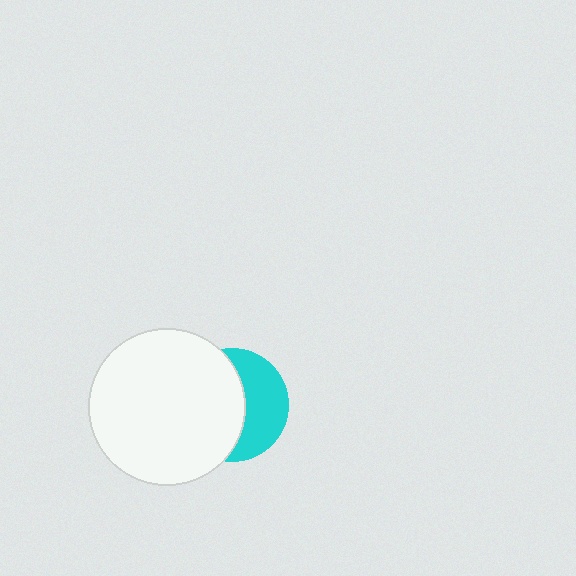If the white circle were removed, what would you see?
You would see the complete cyan circle.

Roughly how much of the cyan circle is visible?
A small part of it is visible (roughly 43%).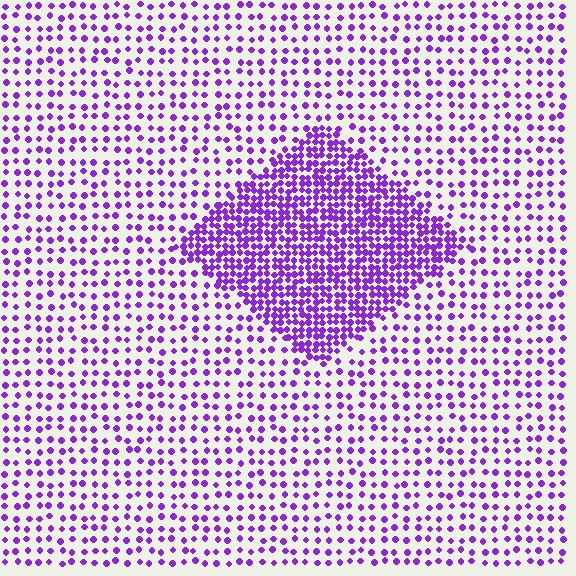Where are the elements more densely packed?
The elements are more densely packed inside the diamond boundary.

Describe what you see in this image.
The image contains small purple elements arranged at two different densities. A diamond-shaped region is visible where the elements are more densely packed than the surrounding area.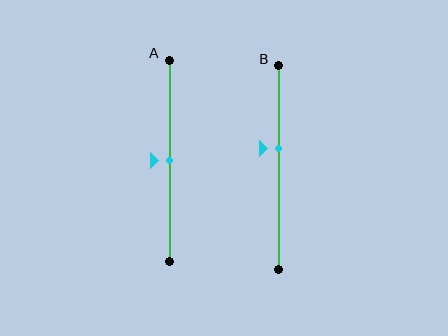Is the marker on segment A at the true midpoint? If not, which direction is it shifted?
Yes, the marker on segment A is at the true midpoint.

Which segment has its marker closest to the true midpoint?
Segment A has its marker closest to the true midpoint.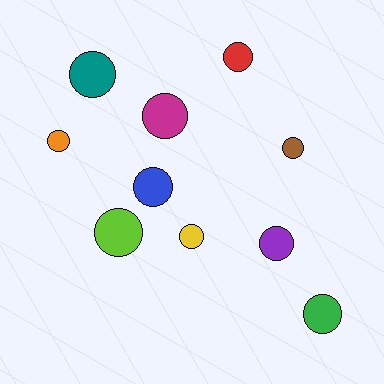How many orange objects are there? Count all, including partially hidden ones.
There is 1 orange object.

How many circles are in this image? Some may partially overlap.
There are 10 circles.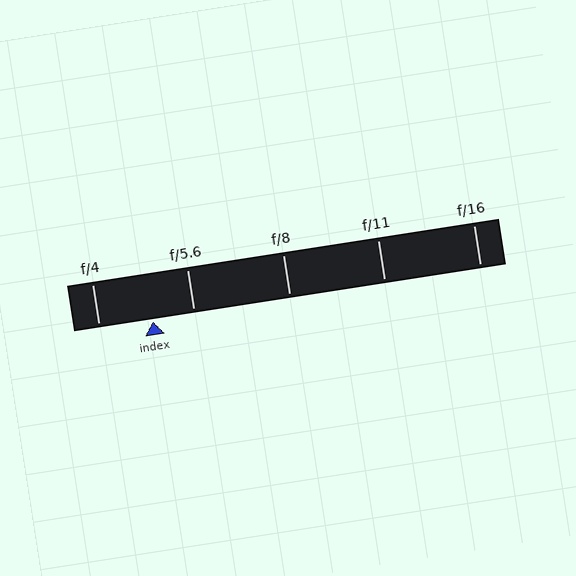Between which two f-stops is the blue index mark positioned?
The index mark is between f/4 and f/5.6.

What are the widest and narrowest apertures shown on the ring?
The widest aperture shown is f/4 and the narrowest is f/16.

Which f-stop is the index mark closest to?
The index mark is closest to f/5.6.